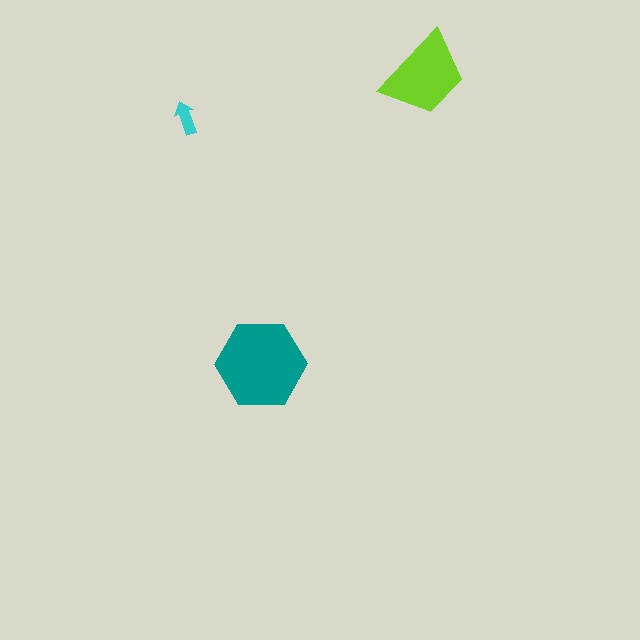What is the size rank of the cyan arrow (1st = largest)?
3rd.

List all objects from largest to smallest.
The teal hexagon, the lime trapezoid, the cyan arrow.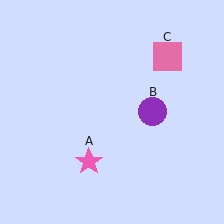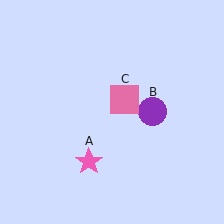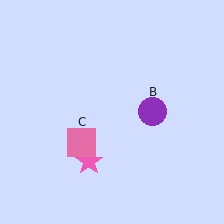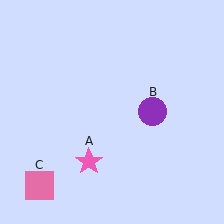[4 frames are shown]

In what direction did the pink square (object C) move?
The pink square (object C) moved down and to the left.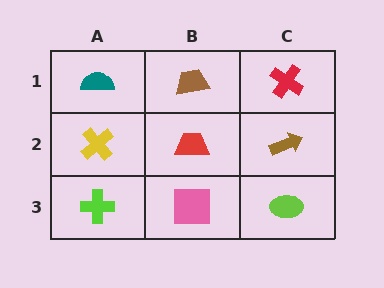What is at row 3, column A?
A lime cross.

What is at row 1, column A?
A teal semicircle.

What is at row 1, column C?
A red cross.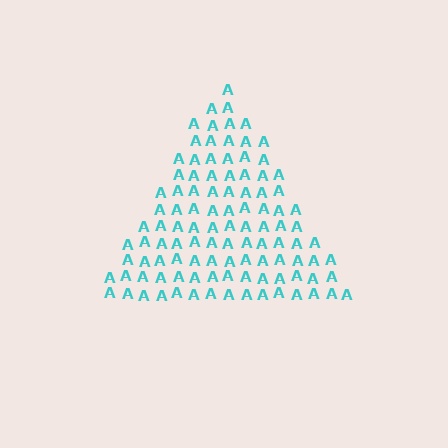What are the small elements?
The small elements are letter A's.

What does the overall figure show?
The overall figure shows a triangle.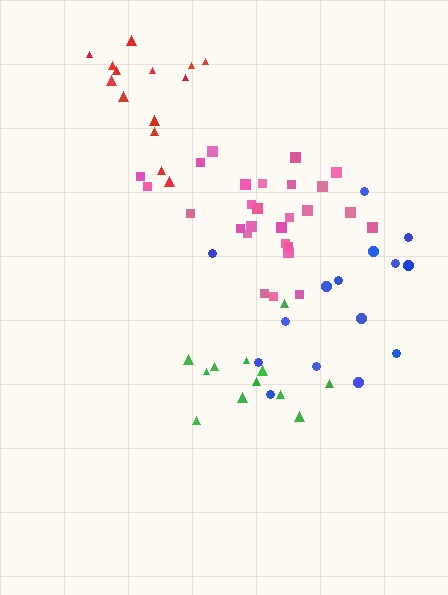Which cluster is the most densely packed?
Pink.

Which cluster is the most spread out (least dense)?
Blue.